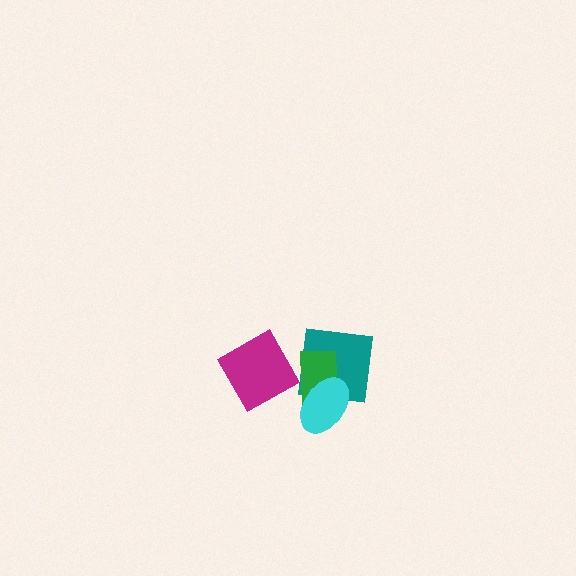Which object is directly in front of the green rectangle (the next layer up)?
The cyan ellipse is directly in front of the green rectangle.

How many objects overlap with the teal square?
3 objects overlap with the teal square.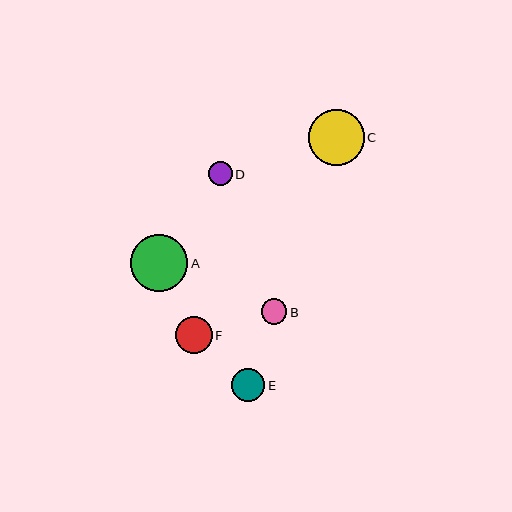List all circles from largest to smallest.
From largest to smallest: A, C, F, E, B, D.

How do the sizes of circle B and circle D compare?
Circle B and circle D are approximately the same size.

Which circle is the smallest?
Circle D is the smallest with a size of approximately 24 pixels.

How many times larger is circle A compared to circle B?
Circle A is approximately 2.3 times the size of circle B.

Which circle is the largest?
Circle A is the largest with a size of approximately 57 pixels.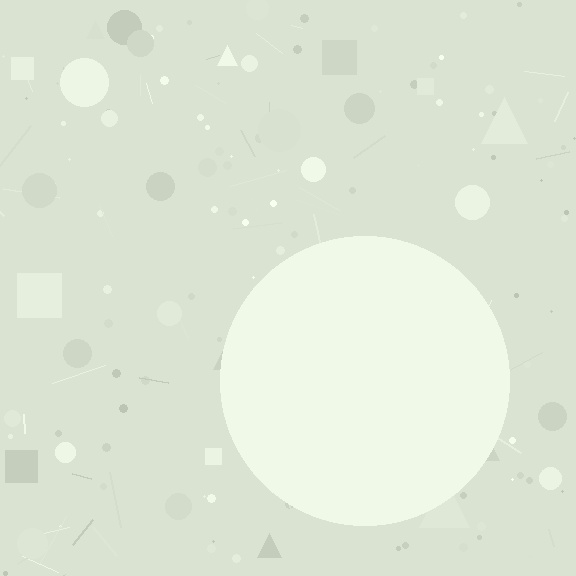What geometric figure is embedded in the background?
A circle is embedded in the background.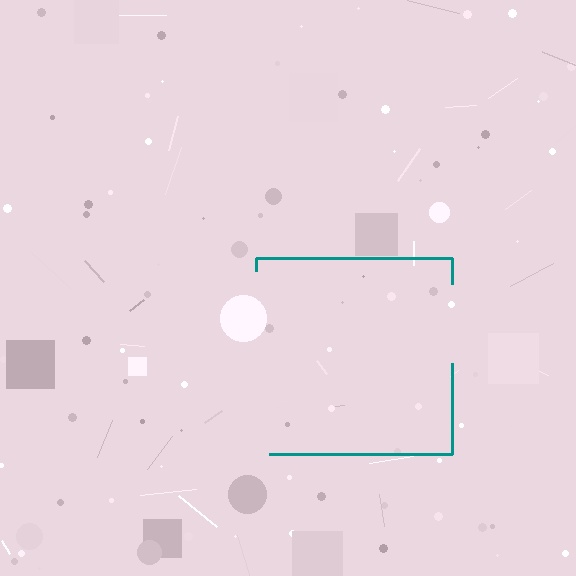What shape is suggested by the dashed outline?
The dashed outline suggests a square.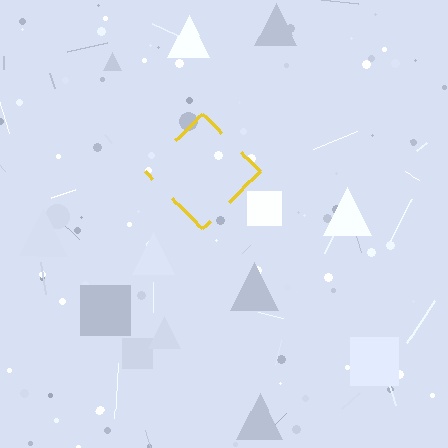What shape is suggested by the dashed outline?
The dashed outline suggests a diamond.